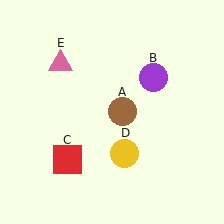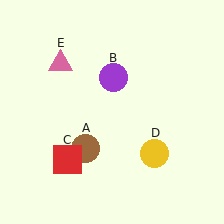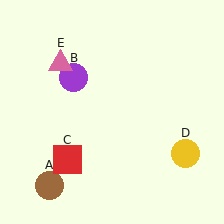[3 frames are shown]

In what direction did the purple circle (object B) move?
The purple circle (object B) moved left.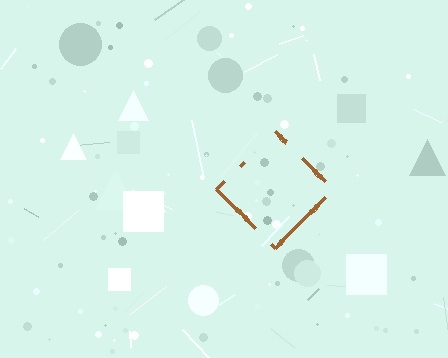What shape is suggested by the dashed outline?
The dashed outline suggests a diamond.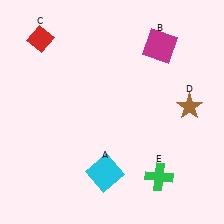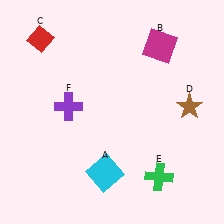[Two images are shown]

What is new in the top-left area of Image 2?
A purple cross (F) was added in the top-left area of Image 2.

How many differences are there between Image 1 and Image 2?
There is 1 difference between the two images.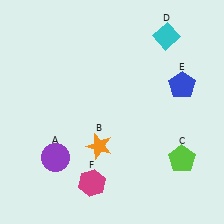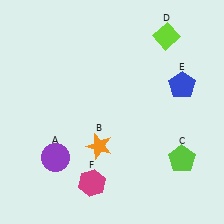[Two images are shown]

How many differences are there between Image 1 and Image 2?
There is 1 difference between the two images.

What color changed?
The diamond (D) changed from cyan in Image 1 to lime in Image 2.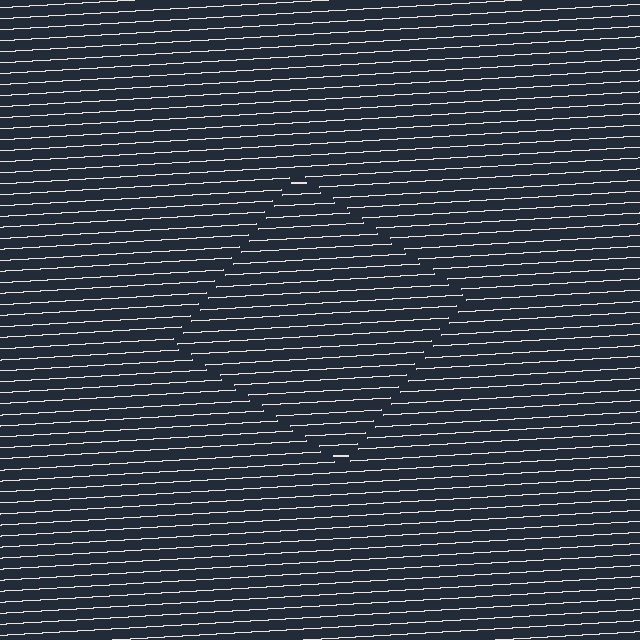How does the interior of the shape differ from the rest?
The interior of the shape contains the same grating, shifted by half a period — the contour is defined by the phase discontinuity where line-ends from the inner and outer gratings abut.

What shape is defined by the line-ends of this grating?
An illusory square. The interior of the shape contains the same grating, shifted by half a period — the contour is defined by the phase discontinuity where line-ends from the inner and outer gratings abut.